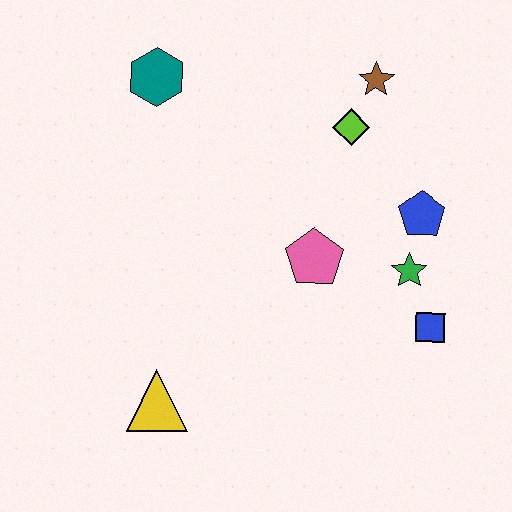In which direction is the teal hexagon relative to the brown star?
The teal hexagon is to the left of the brown star.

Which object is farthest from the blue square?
The teal hexagon is farthest from the blue square.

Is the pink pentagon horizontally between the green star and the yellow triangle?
Yes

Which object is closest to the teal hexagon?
The lime diamond is closest to the teal hexagon.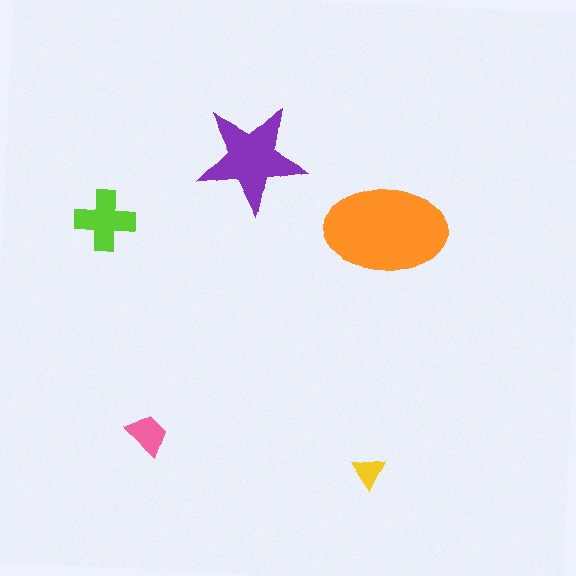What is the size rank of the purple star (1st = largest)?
2nd.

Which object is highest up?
The purple star is topmost.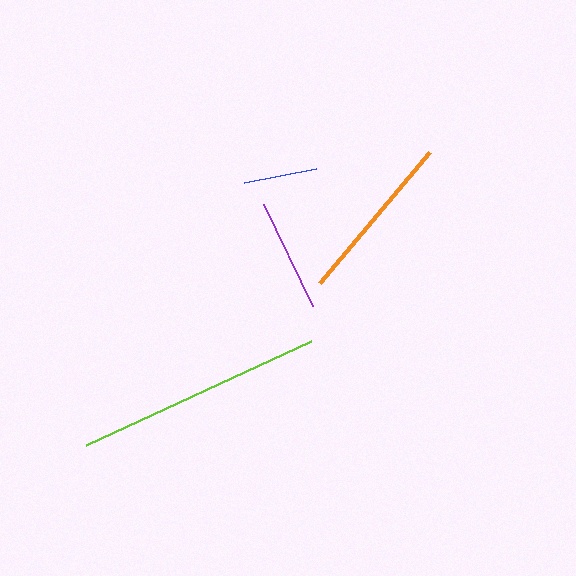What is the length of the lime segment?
The lime segment is approximately 248 pixels long.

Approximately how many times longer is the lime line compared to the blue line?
The lime line is approximately 3.4 times the length of the blue line.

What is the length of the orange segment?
The orange segment is approximately 171 pixels long.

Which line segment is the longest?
The lime line is the longest at approximately 248 pixels.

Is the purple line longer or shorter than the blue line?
The purple line is longer than the blue line.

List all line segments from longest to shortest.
From longest to shortest: lime, orange, purple, blue.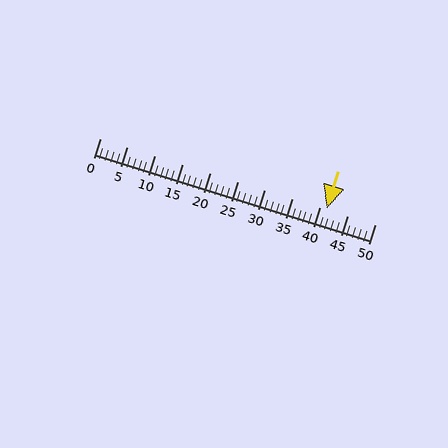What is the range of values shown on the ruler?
The ruler shows values from 0 to 50.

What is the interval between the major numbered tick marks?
The major tick marks are spaced 5 units apart.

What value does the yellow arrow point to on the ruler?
The yellow arrow points to approximately 41.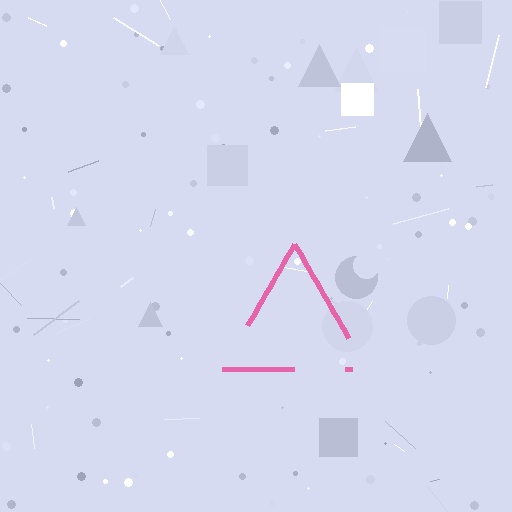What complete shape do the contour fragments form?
The contour fragments form a triangle.